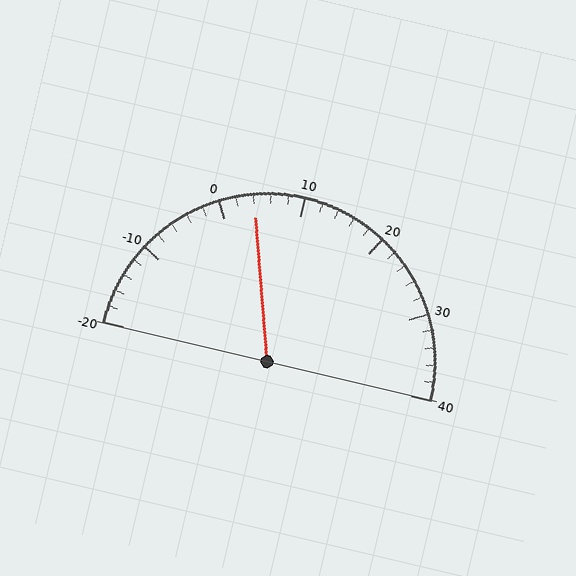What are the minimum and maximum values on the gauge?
The gauge ranges from -20 to 40.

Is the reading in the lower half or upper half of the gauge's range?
The reading is in the lower half of the range (-20 to 40).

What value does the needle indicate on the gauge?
The needle indicates approximately 4.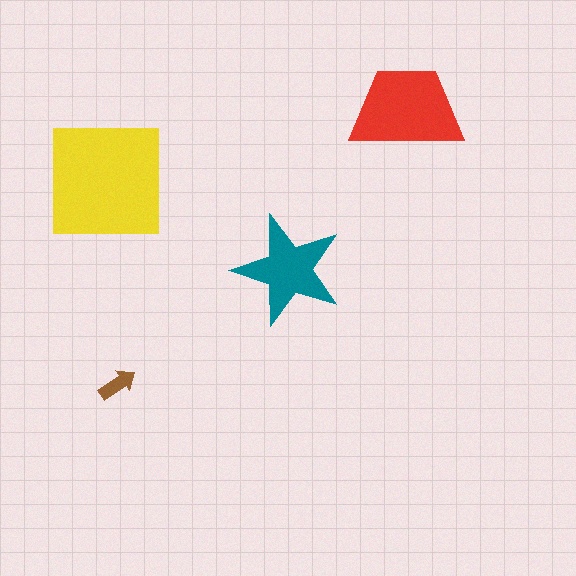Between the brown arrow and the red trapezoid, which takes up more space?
The red trapezoid.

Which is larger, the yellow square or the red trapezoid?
The yellow square.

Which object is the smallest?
The brown arrow.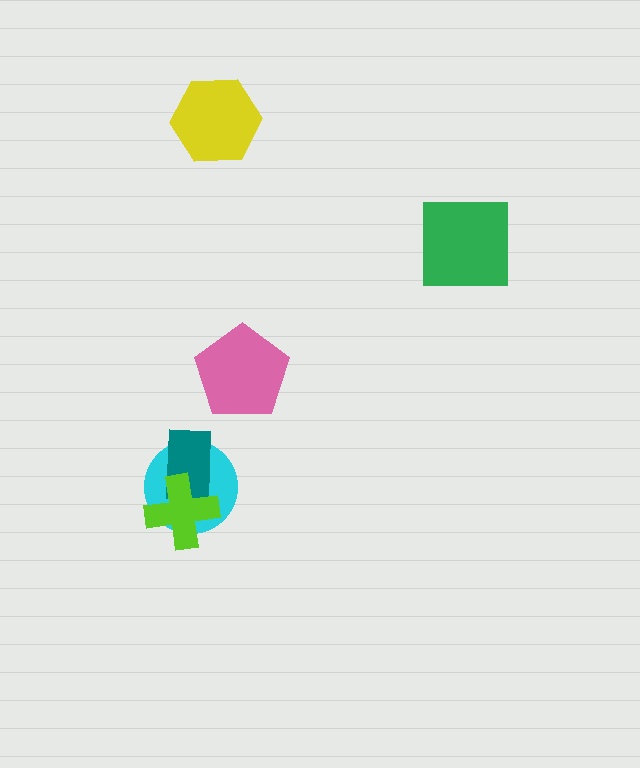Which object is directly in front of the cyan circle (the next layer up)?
The teal rectangle is directly in front of the cyan circle.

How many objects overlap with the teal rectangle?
2 objects overlap with the teal rectangle.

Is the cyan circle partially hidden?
Yes, it is partially covered by another shape.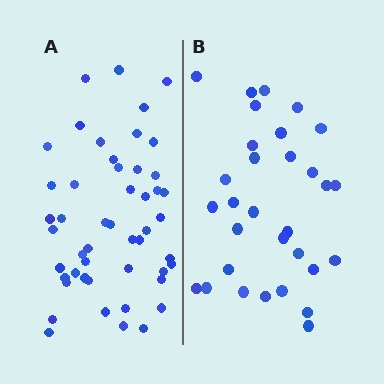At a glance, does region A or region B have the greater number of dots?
Region A (the left region) has more dots.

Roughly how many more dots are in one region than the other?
Region A has approximately 20 more dots than region B.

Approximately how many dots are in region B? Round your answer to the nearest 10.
About 30 dots. (The exact count is 31, which rounds to 30.)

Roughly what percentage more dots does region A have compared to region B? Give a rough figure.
About 60% more.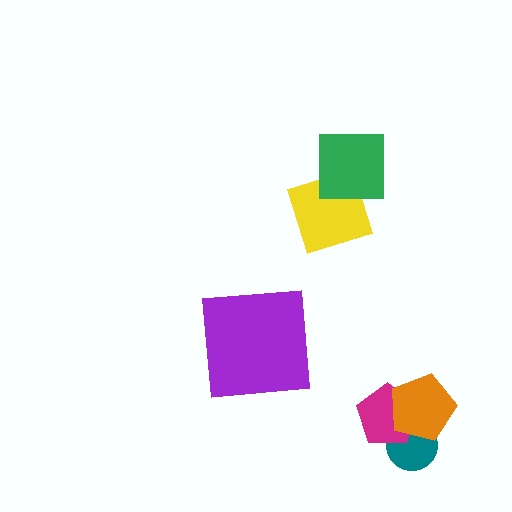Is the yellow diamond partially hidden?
Yes, it is partially covered by another shape.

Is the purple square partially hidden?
No, no other shape covers it.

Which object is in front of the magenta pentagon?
The orange pentagon is in front of the magenta pentagon.